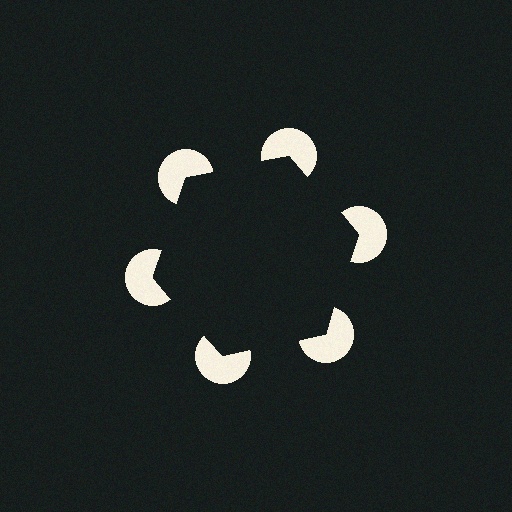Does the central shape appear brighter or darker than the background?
It typically appears slightly darker than the background, even though no actual brightness change is drawn.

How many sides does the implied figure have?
6 sides.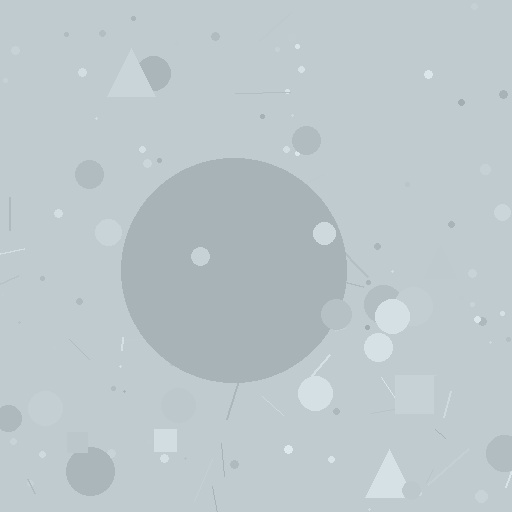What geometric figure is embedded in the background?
A circle is embedded in the background.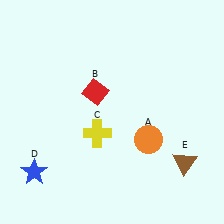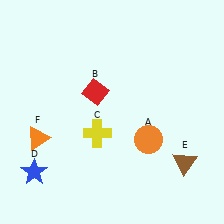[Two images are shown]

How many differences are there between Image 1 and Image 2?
There is 1 difference between the two images.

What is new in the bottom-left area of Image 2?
An orange triangle (F) was added in the bottom-left area of Image 2.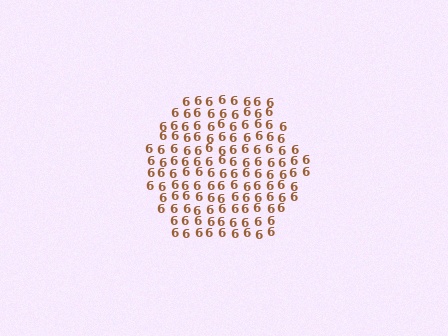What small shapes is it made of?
It is made of small digit 6's.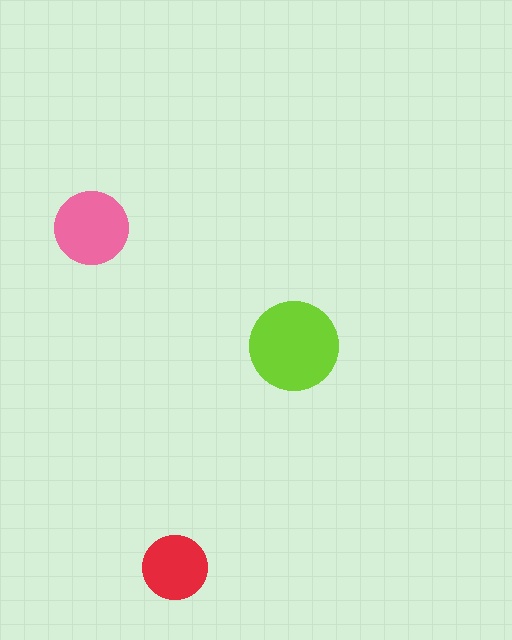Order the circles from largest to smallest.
the lime one, the pink one, the red one.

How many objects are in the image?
There are 3 objects in the image.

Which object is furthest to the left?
The pink circle is leftmost.